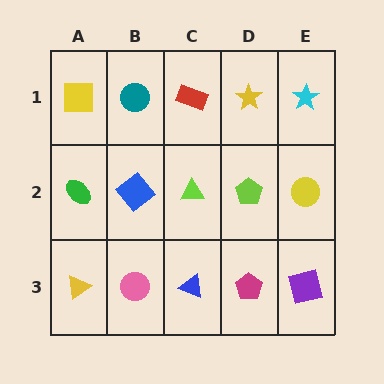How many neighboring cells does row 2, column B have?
4.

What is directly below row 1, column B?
A blue diamond.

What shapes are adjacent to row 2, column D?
A yellow star (row 1, column D), a magenta pentagon (row 3, column D), a lime triangle (row 2, column C), a yellow circle (row 2, column E).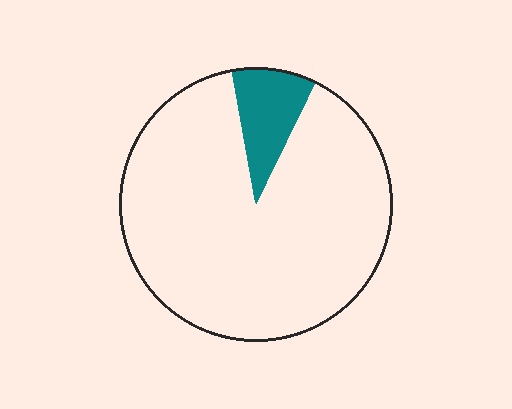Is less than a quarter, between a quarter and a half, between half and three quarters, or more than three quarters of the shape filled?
Less than a quarter.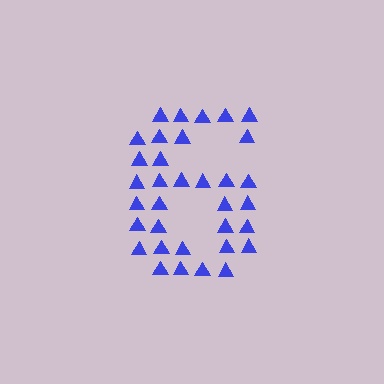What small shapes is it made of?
It is made of small triangles.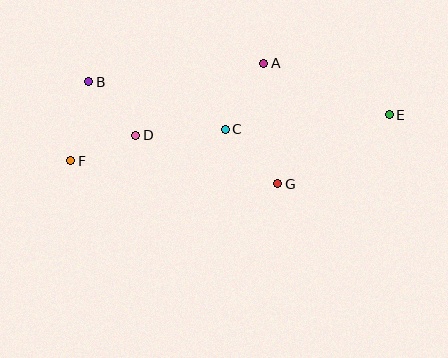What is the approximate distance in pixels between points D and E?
The distance between D and E is approximately 255 pixels.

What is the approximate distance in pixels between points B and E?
The distance between B and E is approximately 303 pixels.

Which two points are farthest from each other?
Points E and F are farthest from each other.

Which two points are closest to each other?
Points D and F are closest to each other.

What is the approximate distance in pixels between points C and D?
The distance between C and D is approximately 90 pixels.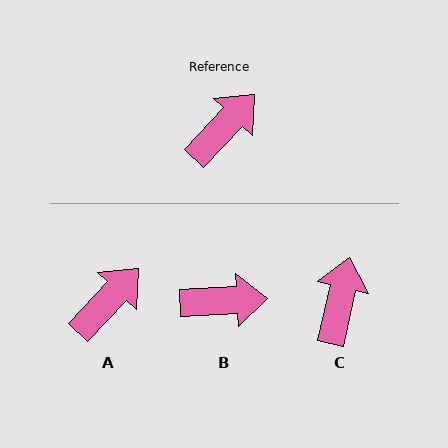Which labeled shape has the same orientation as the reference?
A.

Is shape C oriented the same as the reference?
No, it is off by about 31 degrees.